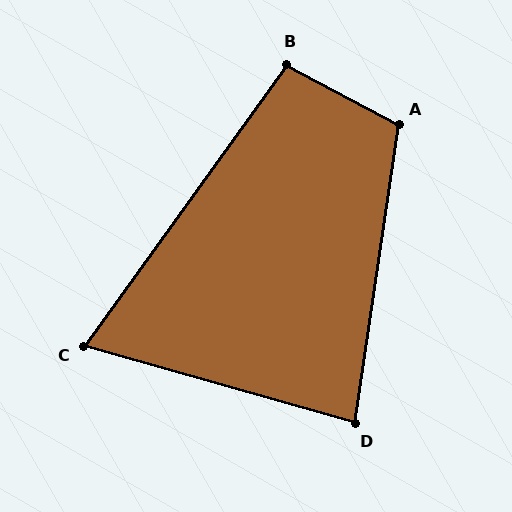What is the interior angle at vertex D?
Approximately 83 degrees (acute).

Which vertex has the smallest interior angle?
C, at approximately 70 degrees.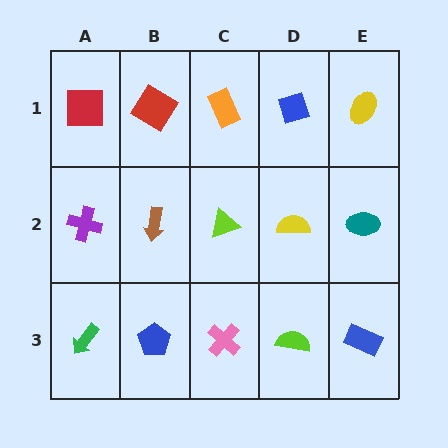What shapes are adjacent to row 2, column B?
A red diamond (row 1, column B), a blue pentagon (row 3, column B), a purple cross (row 2, column A), a lime triangle (row 2, column C).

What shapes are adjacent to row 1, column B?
A brown arrow (row 2, column B), a red square (row 1, column A), an orange rectangle (row 1, column C).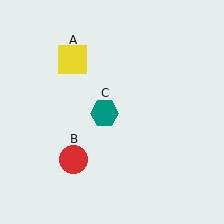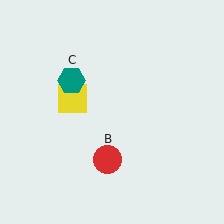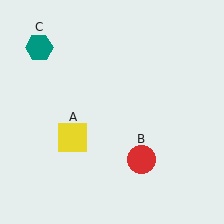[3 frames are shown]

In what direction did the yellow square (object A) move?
The yellow square (object A) moved down.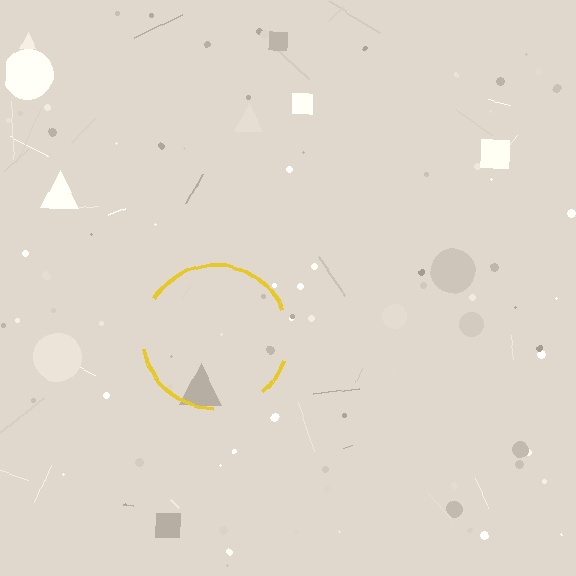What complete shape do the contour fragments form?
The contour fragments form a circle.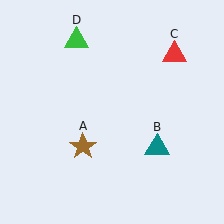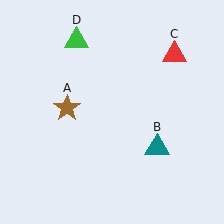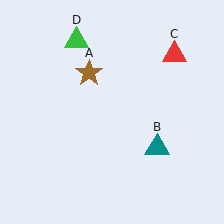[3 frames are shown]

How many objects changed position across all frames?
1 object changed position: brown star (object A).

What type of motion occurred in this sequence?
The brown star (object A) rotated clockwise around the center of the scene.